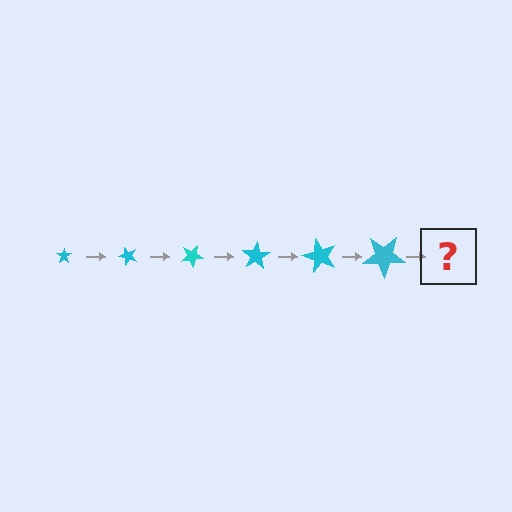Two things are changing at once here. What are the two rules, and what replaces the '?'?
The two rules are that the star grows larger each step and it rotates 50 degrees each step. The '?' should be a star, larger than the previous one and rotated 300 degrees from the start.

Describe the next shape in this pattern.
It should be a star, larger than the previous one and rotated 300 degrees from the start.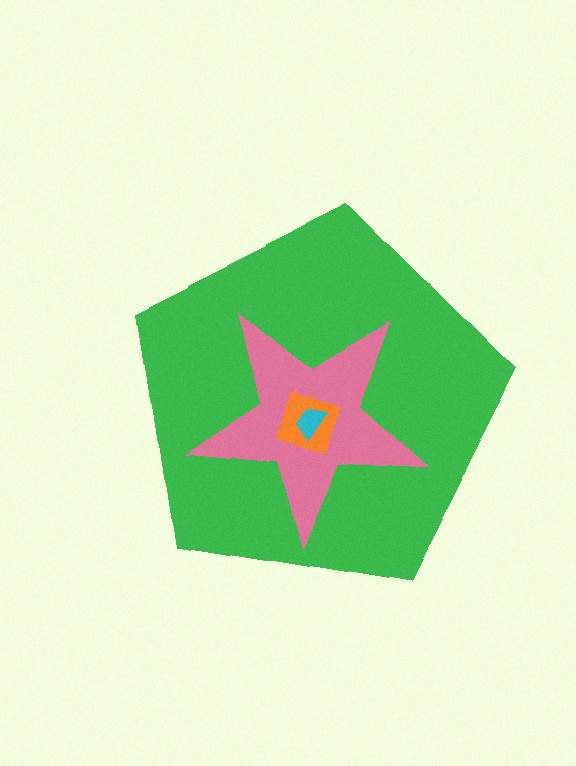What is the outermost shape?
The green pentagon.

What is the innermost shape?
The cyan trapezoid.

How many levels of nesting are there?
4.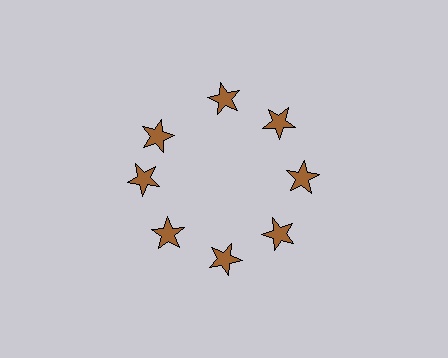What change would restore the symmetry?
The symmetry would be restored by rotating it back into even spacing with its neighbors so that all 8 stars sit at equal angles and equal distance from the center.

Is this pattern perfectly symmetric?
No. The 8 brown stars are arranged in a ring, but one element near the 10 o'clock position is rotated out of alignment along the ring, breaking the 8-fold rotational symmetry.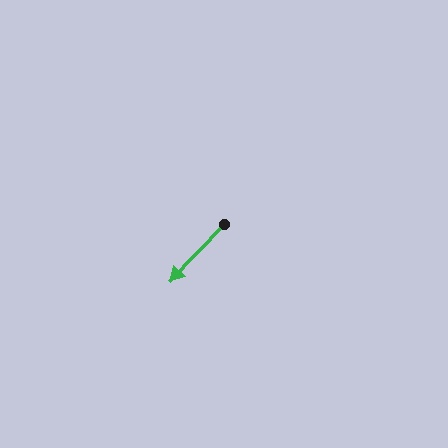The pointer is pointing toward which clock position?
Roughly 7 o'clock.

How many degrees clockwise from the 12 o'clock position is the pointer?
Approximately 224 degrees.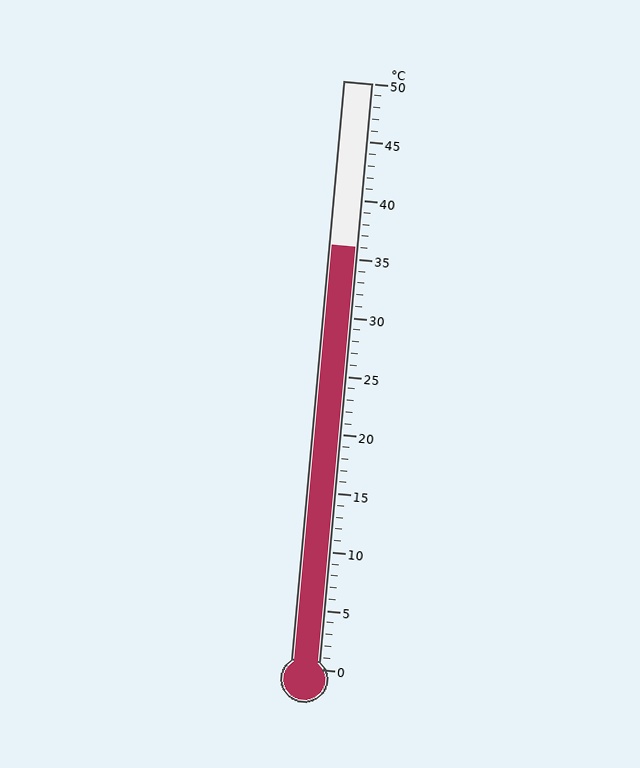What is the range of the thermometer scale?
The thermometer scale ranges from 0°C to 50°C.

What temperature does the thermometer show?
The thermometer shows approximately 36°C.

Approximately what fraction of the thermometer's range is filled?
The thermometer is filled to approximately 70% of its range.